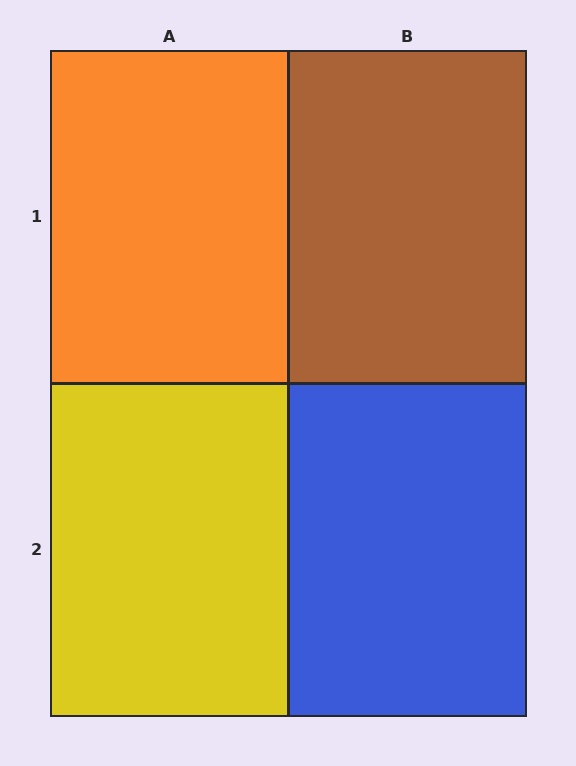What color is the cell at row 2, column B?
Blue.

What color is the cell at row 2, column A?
Yellow.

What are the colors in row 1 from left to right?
Orange, brown.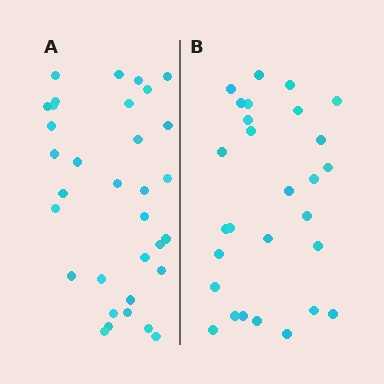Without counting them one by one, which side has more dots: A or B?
Region A (the left region) has more dots.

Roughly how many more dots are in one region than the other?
Region A has about 5 more dots than region B.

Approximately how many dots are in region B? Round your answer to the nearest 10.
About 30 dots. (The exact count is 28, which rounds to 30.)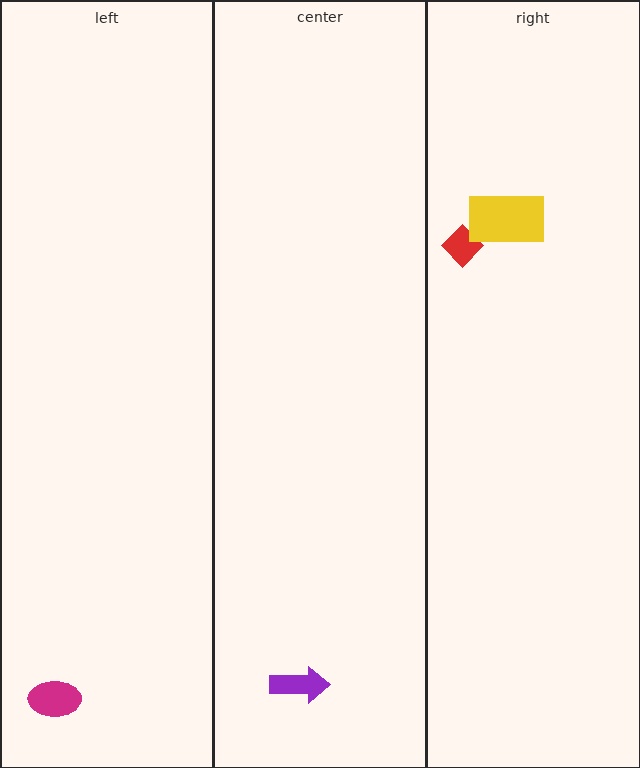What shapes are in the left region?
The magenta ellipse.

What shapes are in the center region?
The purple arrow.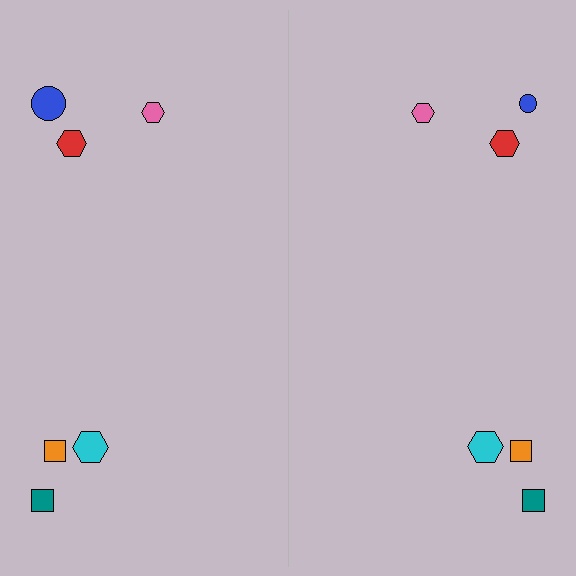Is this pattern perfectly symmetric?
No, the pattern is not perfectly symmetric. The blue circle on the right side has a different size than its mirror counterpart.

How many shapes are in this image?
There are 12 shapes in this image.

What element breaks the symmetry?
The blue circle on the right side has a different size than its mirror counterpart.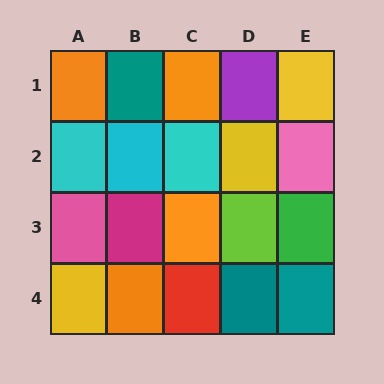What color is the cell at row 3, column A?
Pink.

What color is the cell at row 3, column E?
Green.